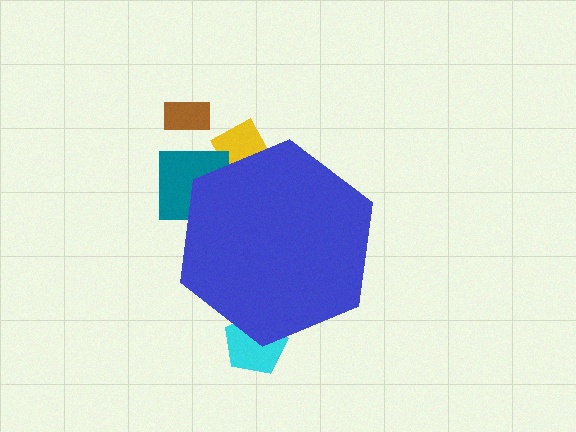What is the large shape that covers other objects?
A blue hexagon.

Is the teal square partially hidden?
Yes, the teal square is partially hidden behind the blue hexagon.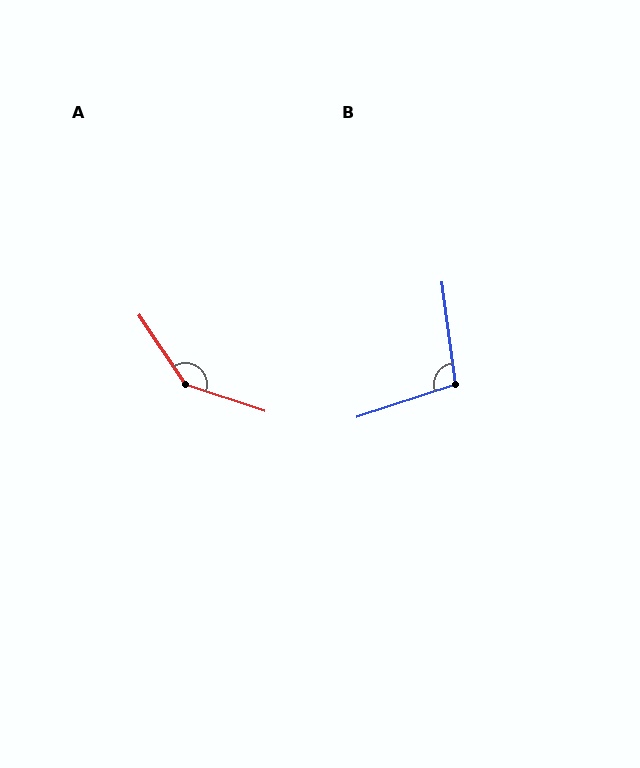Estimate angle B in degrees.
Approximately 101 degrees.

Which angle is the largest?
A, at approximately 142 degrees.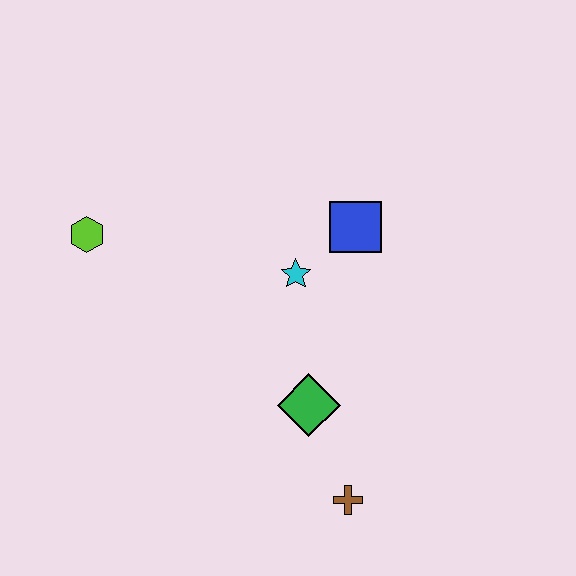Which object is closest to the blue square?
The cyan star is closest to the blue square.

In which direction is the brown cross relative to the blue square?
The brown cross is below the blue square.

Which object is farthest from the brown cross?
The lime hexagon is farthest from the brown cross.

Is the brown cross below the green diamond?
Yes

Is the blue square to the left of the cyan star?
No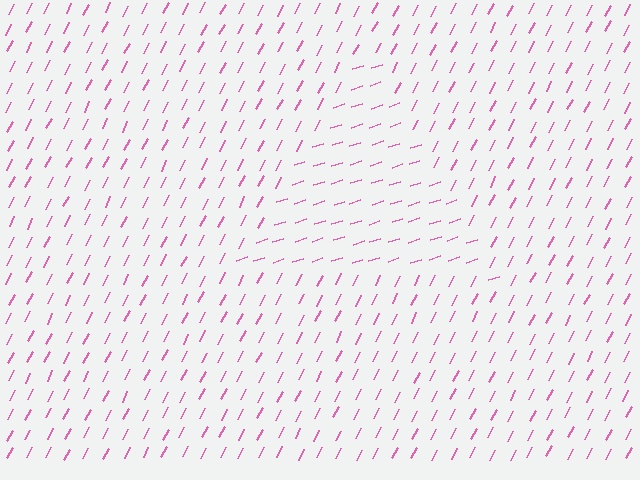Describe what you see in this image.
The image is filled with small pink line segments. A triangle region in the image has lines oriented differently from the surrounding lines, creating a visible texture boundary.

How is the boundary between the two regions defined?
The boundary is defined purely by a change in line orientation (approximately 45 degrees difference). All lines are the same color and thickness.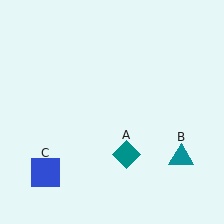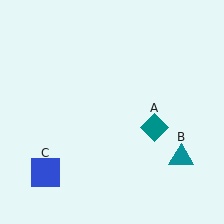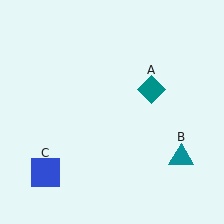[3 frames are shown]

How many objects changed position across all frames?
1 object changed position: teal diamond (object A).